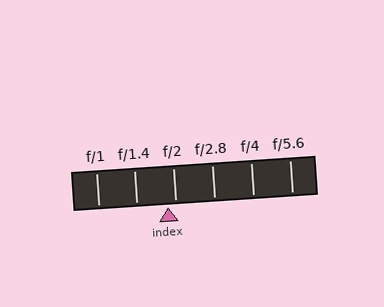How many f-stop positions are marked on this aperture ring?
There are 6 f-stop positions marked.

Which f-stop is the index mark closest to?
The index mark is closest to f/2.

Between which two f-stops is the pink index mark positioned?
The index mark is between f/1.4 and f/2.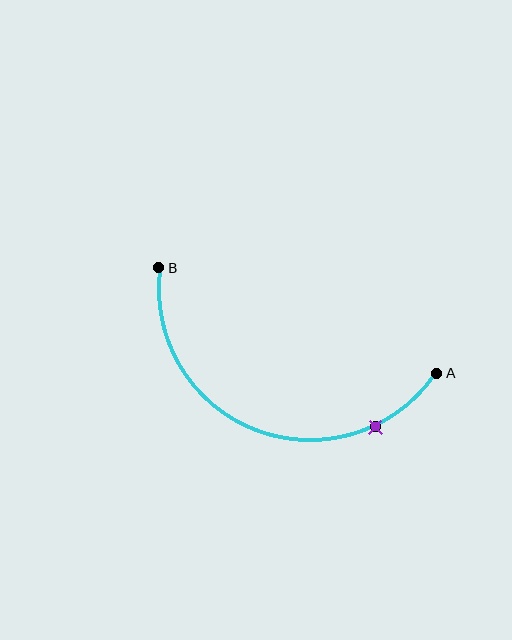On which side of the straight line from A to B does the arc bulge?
The arc bulges below the straight line connecting A and B.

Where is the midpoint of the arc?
The arc midpoint is the point on the curve farthest from the straight line joining A and B. It sits below that line.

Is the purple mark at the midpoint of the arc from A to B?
No. The purple mark lies on the arc but is closer to endpoint A. The arc midpoint would be at the point on the curve equidistant along the arc from both A and B.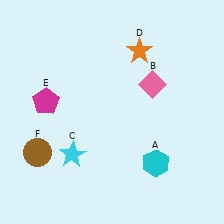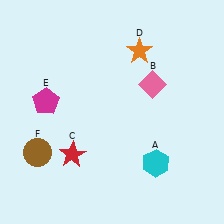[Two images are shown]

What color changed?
The star (C) changed from cyan in Image 1 to red in Image 2.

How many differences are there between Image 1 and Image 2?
There is 1 difference between the two images.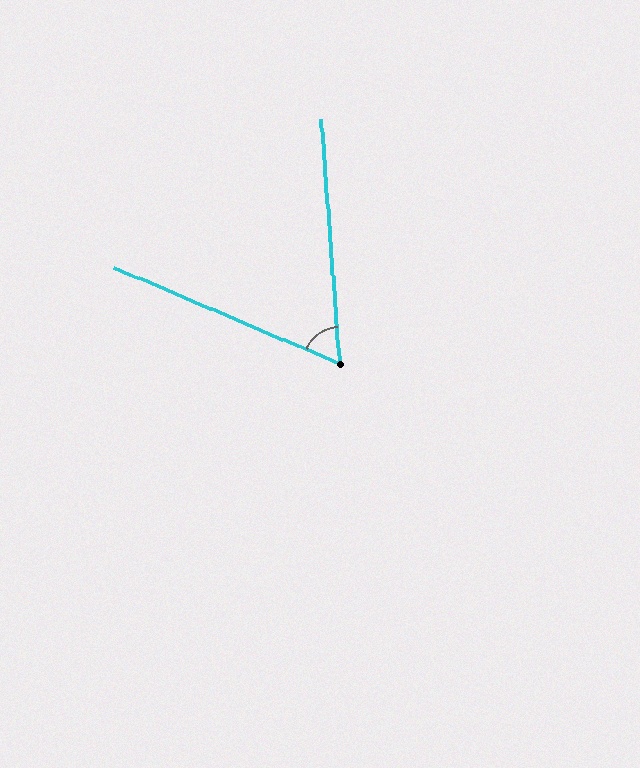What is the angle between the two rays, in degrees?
Approximately 63 degrees.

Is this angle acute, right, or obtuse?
It is acute.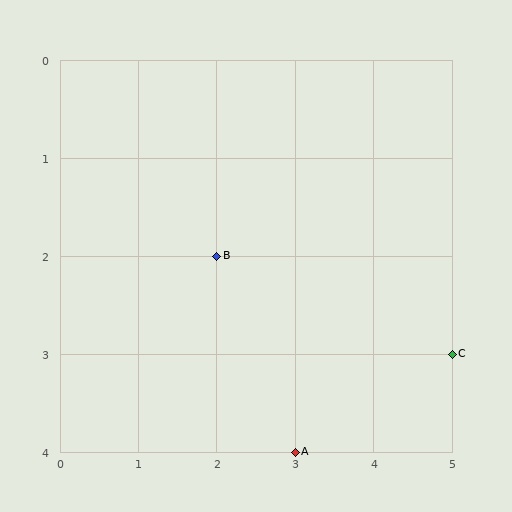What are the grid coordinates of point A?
Point A is at grid coordinates (3, 4).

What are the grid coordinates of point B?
Point B is at grid coordinates (2, 2).